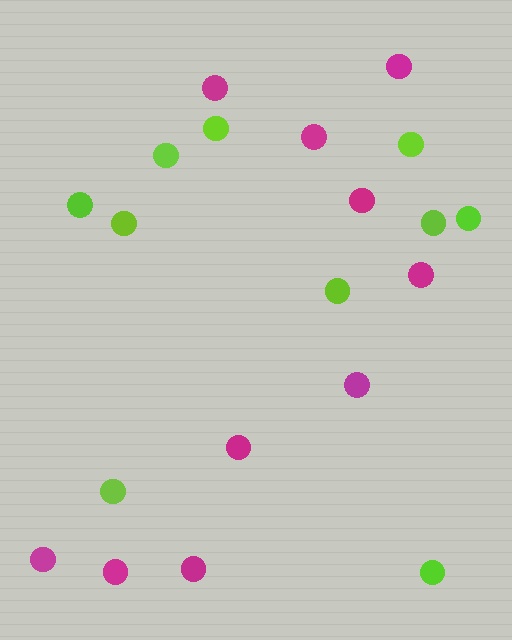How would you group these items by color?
There are 2 groups: one group of lime circles (10) and one group of magenta circles (10).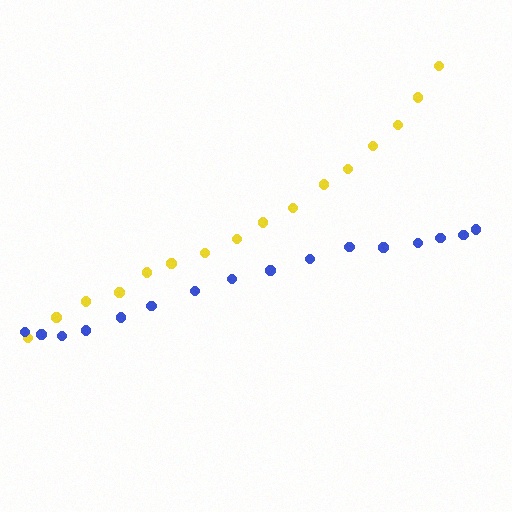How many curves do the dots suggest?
There are 2 distinct paths.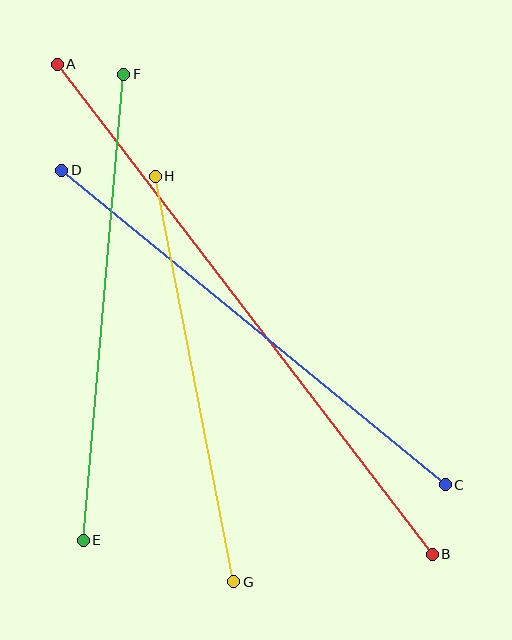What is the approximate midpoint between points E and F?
The midpoint is at approximately (104, 307) pixels.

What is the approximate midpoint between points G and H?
The midpoint is at approximately (194, 379) pixels.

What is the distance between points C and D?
The distance is approximately 496 pixels.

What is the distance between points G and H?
The distance is approximately 413 pixels.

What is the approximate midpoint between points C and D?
The midpoint is at approximately (254, 328) pixels.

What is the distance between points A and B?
The distance is approximately 617 pixels.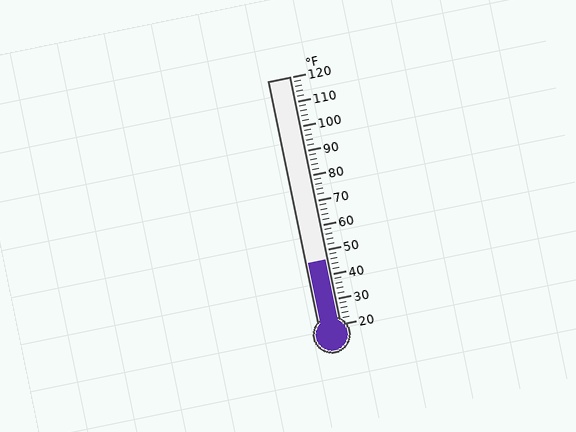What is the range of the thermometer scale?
The thermometer scale ranges from 20°F to 120°F.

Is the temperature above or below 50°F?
The temperature is below 50°F.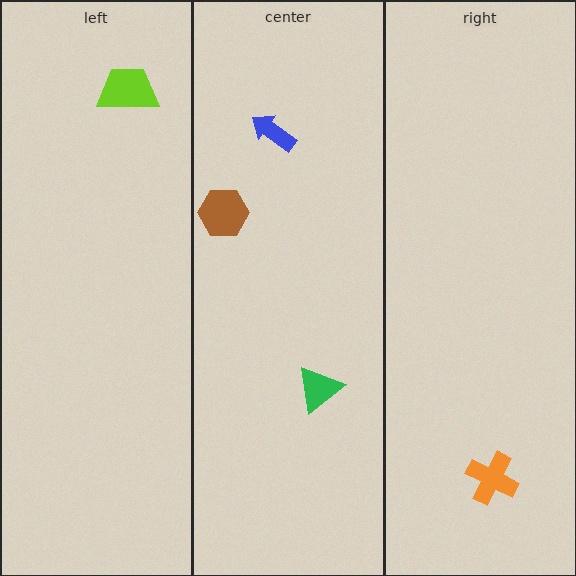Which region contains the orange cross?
The right region.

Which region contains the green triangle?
The center region.